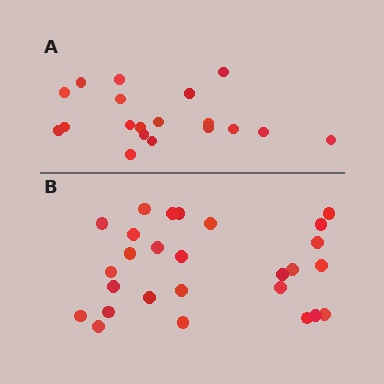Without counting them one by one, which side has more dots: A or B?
Region B (the bottom region) has more dots.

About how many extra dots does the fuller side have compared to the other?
Region B has roughly 8 or so more dots than region A.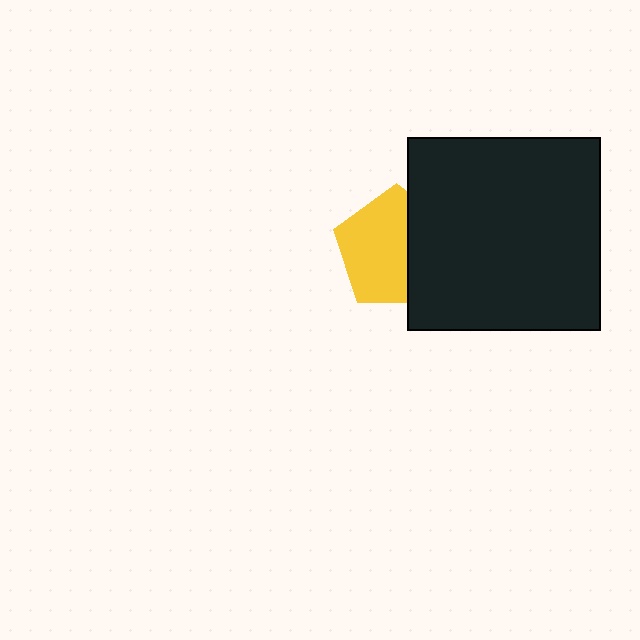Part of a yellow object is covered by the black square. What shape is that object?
It is a pentagon.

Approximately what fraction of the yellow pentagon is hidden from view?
Roughly 38% of the yellow pentagon is hidden behind the black square.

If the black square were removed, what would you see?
You would see the complete yellow pentagon.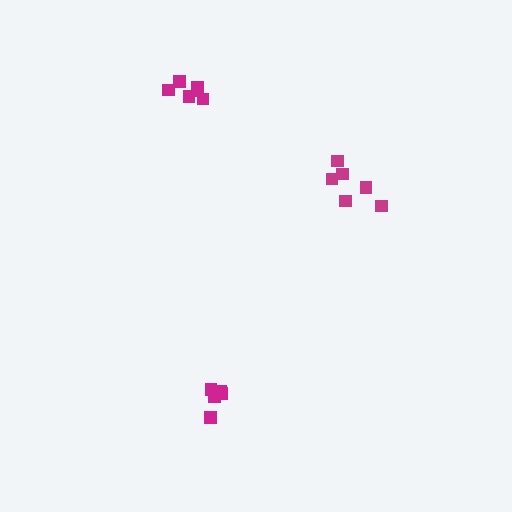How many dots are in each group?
Group 1: 6 dots, Group 2: 5 dots, Group 3: 6 dots (17 total).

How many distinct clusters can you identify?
There are 3 distinct clusters.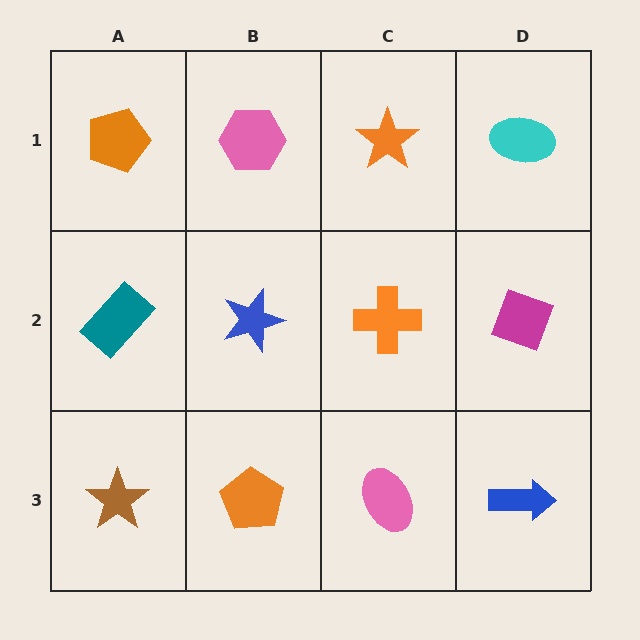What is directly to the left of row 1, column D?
An orange star.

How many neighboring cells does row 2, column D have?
3.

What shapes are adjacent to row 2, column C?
An orange star (row 1, column C), a pink ellipse (row 3, column C), a blue star (row 2, column B), a magenta diamond (row 2, column D).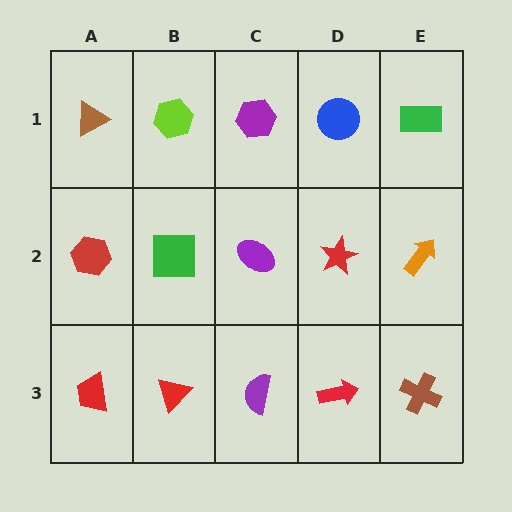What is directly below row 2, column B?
A red triangle.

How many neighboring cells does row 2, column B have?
4.